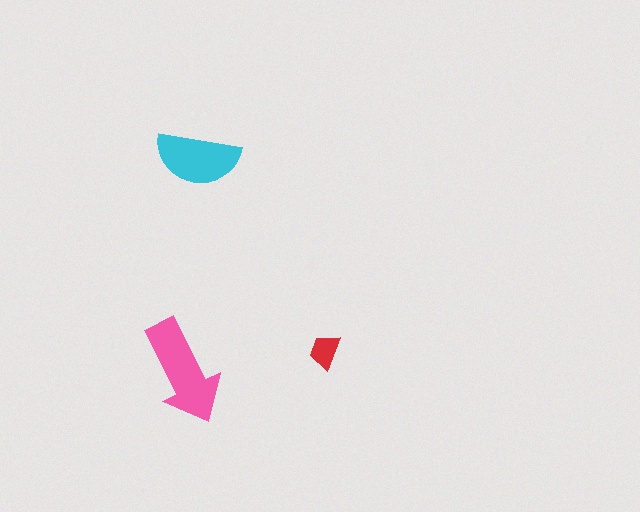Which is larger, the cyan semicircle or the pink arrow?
The pink arrow.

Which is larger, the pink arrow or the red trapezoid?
The pink arrow.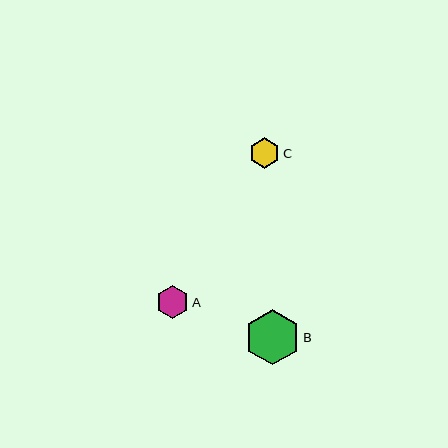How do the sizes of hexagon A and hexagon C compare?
Hexagon A and hexagon C are approximately the same size.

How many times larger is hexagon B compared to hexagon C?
Hexagon B is approximately 1.8 times the size of hexagon C.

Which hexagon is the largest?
Hexagon B is the largest with a size of approximately 55 pixels.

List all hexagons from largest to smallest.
From largest to smallest: B, A, C.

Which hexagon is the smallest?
Hexagon C is the smallest with a size of approximately 31 pixels.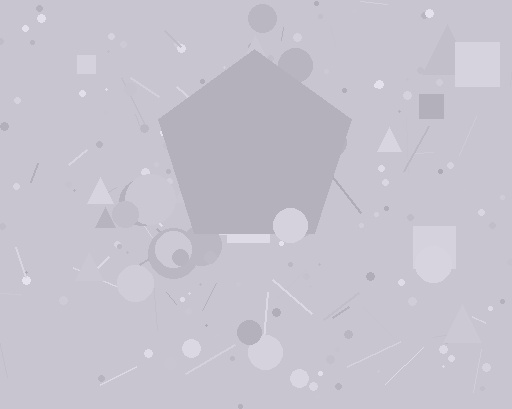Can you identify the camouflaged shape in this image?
The camouflaged shape is a pentagon.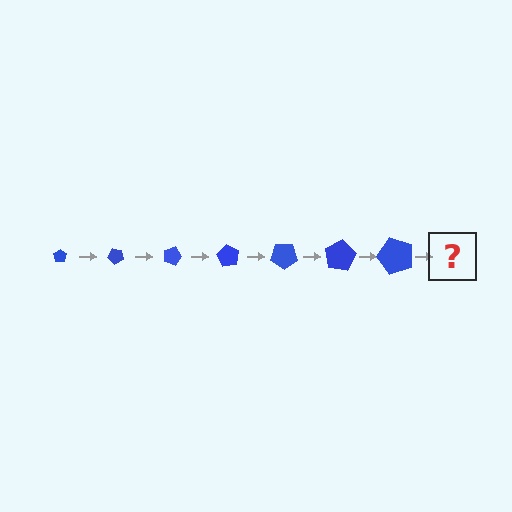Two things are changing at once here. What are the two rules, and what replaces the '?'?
The two rules are that the pentagon grows larger each step and it rotates 45 degrees each step. The '?' should be a pentagon, larger than the previous one and rotated 315 degrees from the start.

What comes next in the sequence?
The next element should be a pentagon, larger than the previous one and rotated 315 degrees from the start.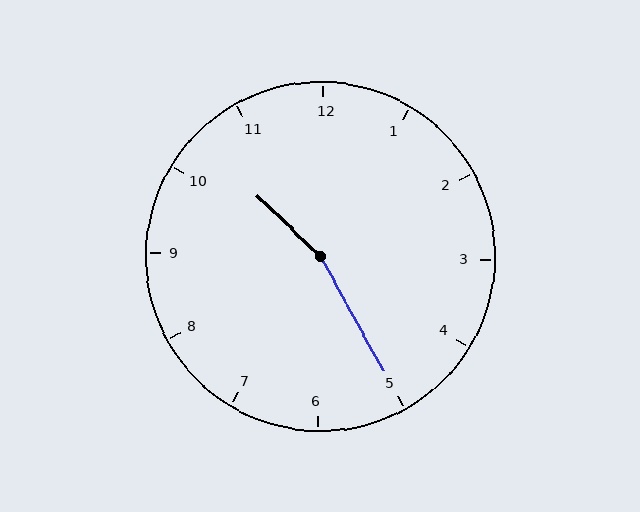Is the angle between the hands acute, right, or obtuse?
It is obtuse.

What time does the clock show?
10:25.